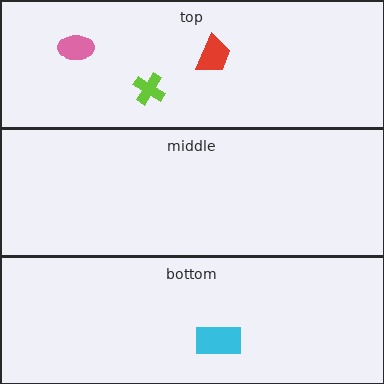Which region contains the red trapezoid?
The top region.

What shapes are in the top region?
The pink ellipse, the lime cross, the red trapezoid.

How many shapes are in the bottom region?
1.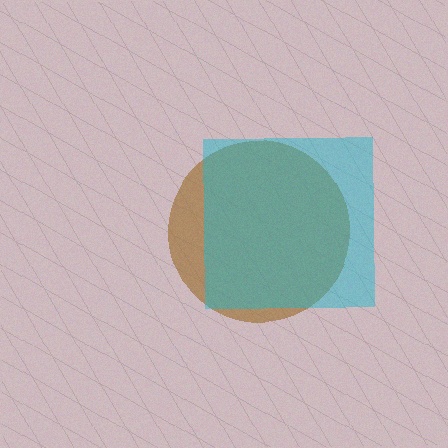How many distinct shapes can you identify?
There are 2 distinct shapes: a brown circle, a cyan square.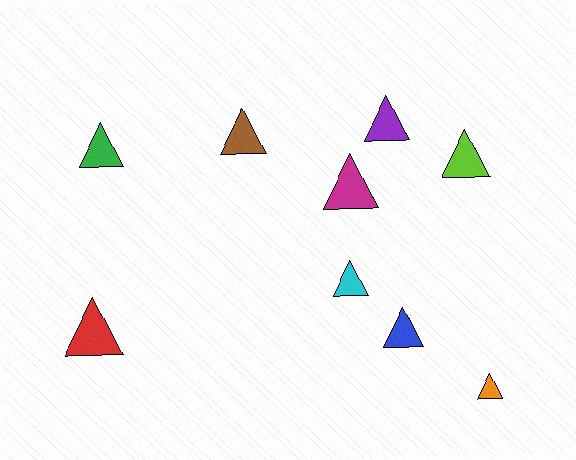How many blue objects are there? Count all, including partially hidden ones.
There is 1 blue object.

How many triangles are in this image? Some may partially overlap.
There are 9 triangles.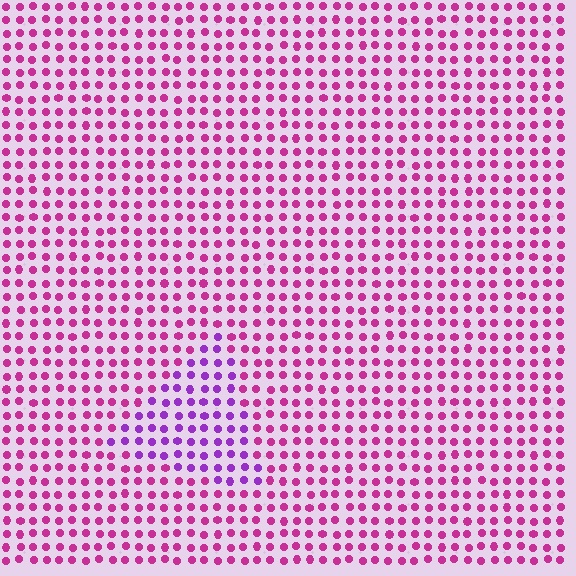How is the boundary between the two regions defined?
The boundary is defined purely by a slight shift in hue (about 37 degrees). Spacing, size, and orientation are identical on both sides.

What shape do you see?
I see a triangle.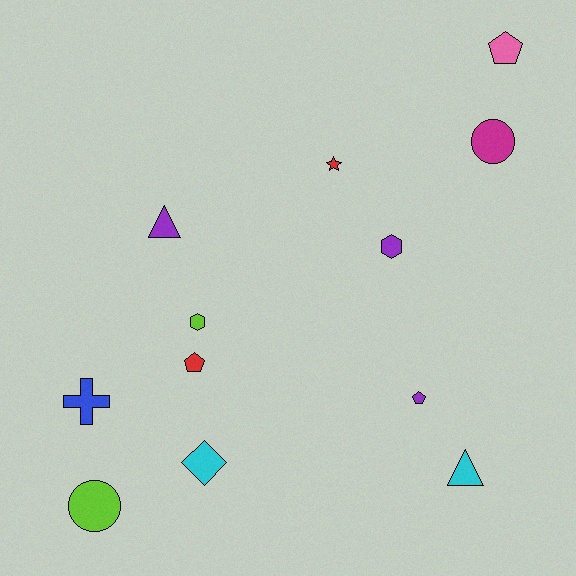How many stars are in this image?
There is 1 star.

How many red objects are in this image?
There are 2 red objects.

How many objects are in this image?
There are 12 objects.